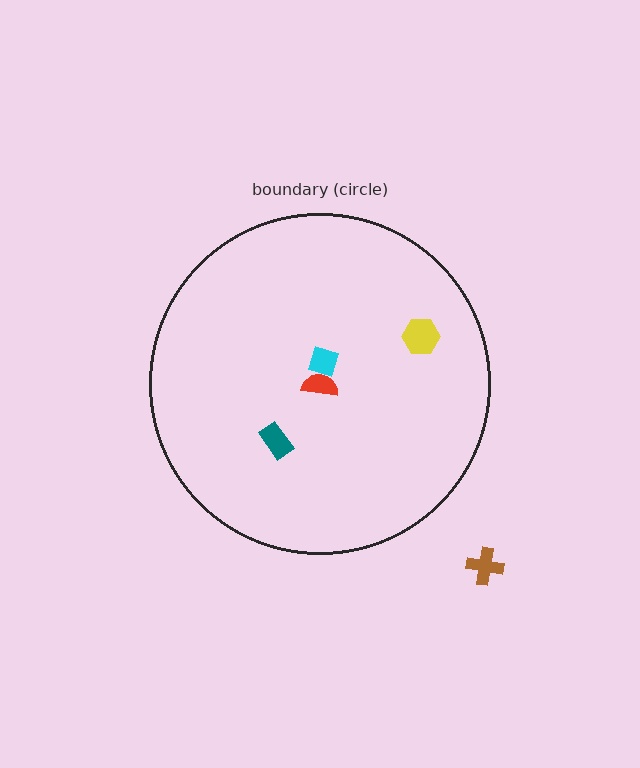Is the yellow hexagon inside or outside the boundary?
Inside.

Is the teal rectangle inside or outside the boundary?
Inside.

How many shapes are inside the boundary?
4 inside, 1 outside.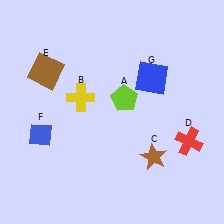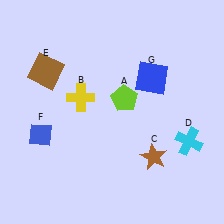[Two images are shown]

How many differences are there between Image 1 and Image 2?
There is 1 difference between the two images.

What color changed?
The cross (D) changed from red in Image 1 to cyan in Image 2.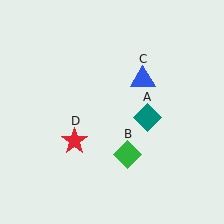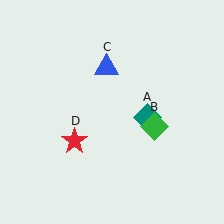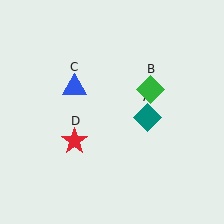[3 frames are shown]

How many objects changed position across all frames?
2 objects changed position: green diamond (object B), blue triangle (object C).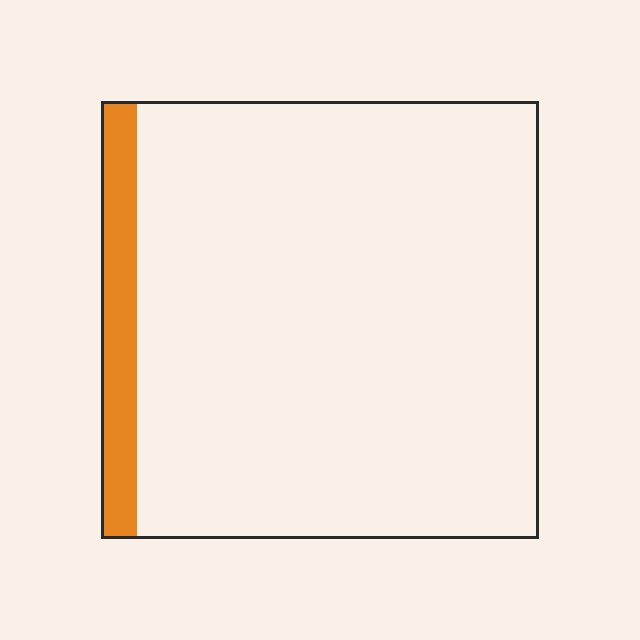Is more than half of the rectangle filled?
No.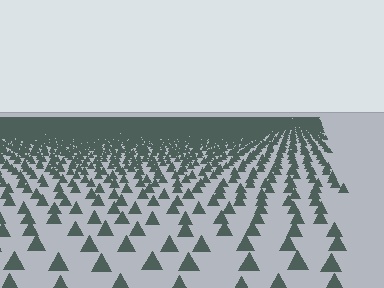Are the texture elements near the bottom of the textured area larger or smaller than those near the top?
Larger. Near the bottom, elements are closer to the viewer and appear at a bigger on-screen size.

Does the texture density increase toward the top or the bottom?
Density increases toward the top.